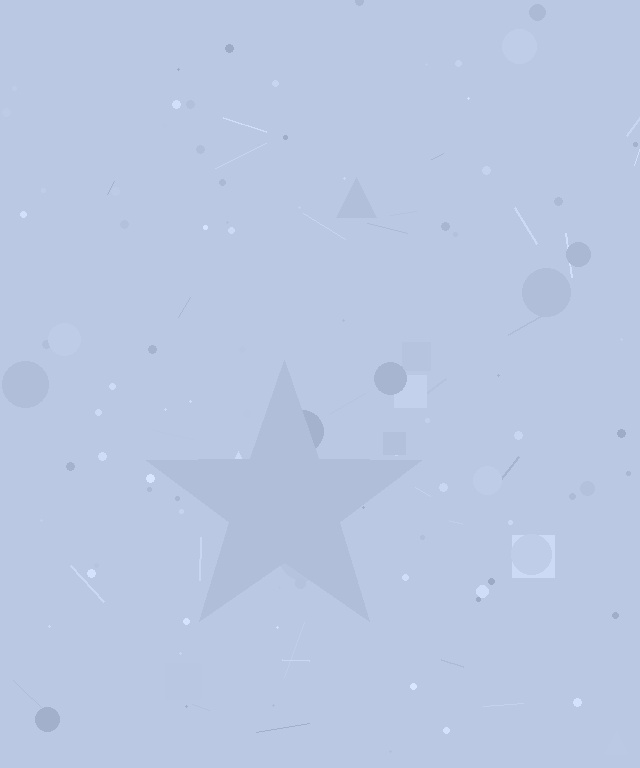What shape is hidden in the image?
A star is hidden in the image.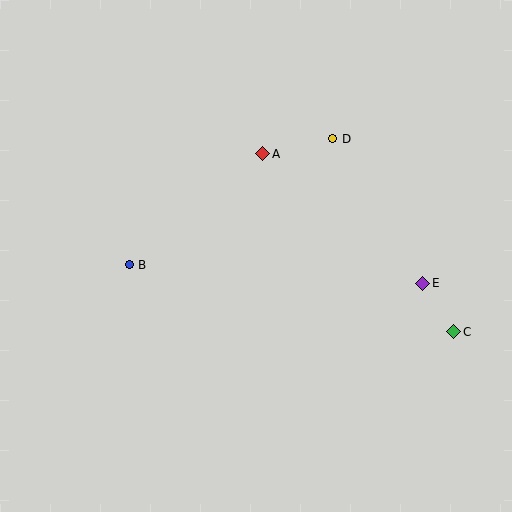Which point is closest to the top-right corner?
Point D is closest to the top-right corner.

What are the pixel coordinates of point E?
Point E is at (423, 283).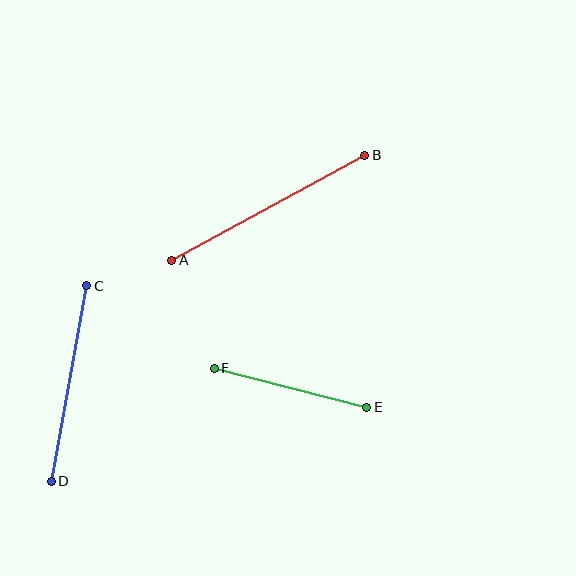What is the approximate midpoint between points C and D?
The midpoint is at approximately (69, 384) pixels.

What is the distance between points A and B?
The distance is approximately 220 pixels.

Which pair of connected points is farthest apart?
Points A and B are farthest apart.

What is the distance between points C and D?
The distance is approximately 199 pixels.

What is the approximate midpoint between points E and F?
The midpoint is at approximately (291, 388) pixels.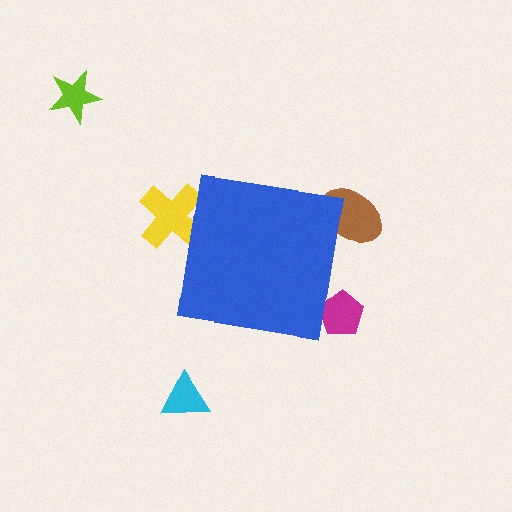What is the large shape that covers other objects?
A blue square.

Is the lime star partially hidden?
No, the lime star is fully visible.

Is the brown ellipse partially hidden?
Yes, the brown ellipse is partially hidden behind the blue square.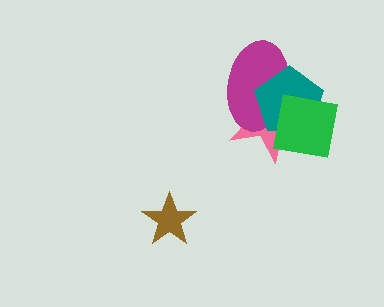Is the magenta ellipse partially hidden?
Yes, it is partially covered by another shape.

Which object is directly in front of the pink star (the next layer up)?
The magenta ellipse is directly in front of the pink star.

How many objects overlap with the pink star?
3 objects overlap with the pink star.